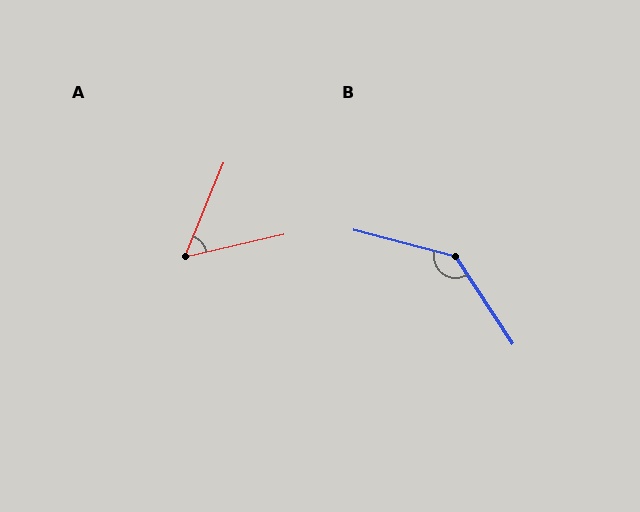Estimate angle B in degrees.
Approximately 138 degrees.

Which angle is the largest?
B, at approximately 138 degrees.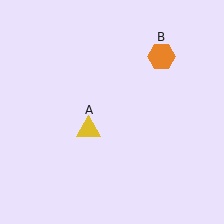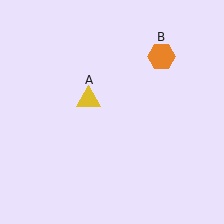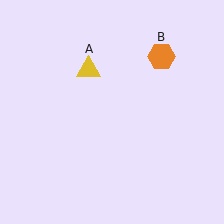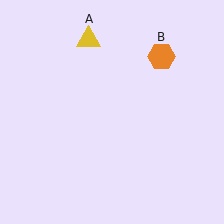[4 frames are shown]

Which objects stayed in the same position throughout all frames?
Orange hexagon (object B) remained stationary.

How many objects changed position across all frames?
1 object changed position: yellow triangle (object A).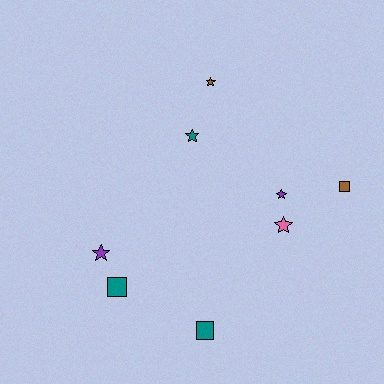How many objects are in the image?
There are 8 objects.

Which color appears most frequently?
Teal, with 3 objects.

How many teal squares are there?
There are 2 teal squares.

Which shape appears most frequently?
Star, with 5 objects.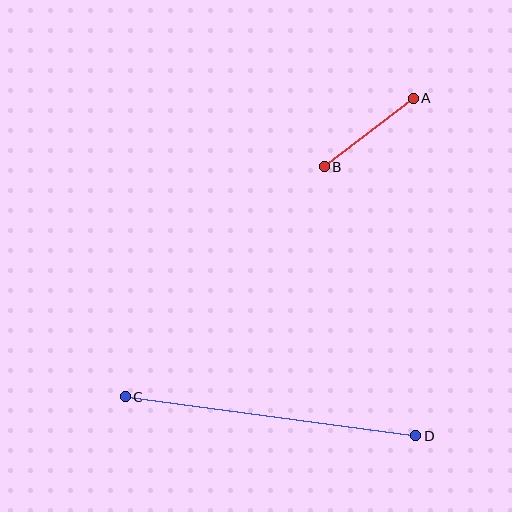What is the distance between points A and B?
The distance is approximately 112 pixels.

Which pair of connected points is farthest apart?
Points C and D are farthest apart.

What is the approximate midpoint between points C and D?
The midpoint is at approximately (271, 416) pixels.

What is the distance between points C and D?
The distance is approximately 293 pixels.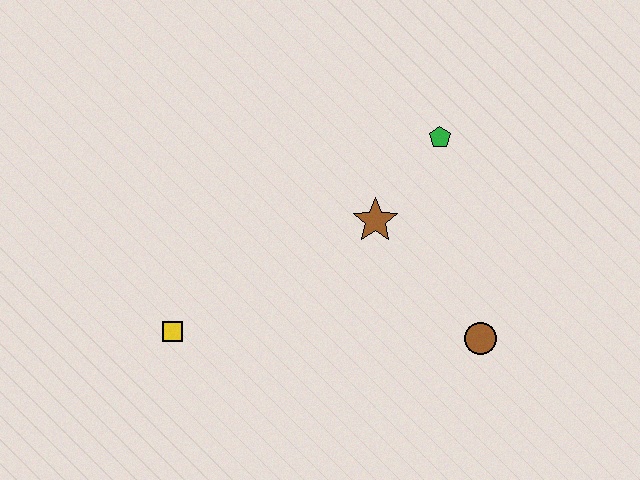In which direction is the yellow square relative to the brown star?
The yellow square is to the left of the brown star.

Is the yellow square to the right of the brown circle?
No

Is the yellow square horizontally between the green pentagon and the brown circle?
No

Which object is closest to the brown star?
The green pentagon is closest to the brown star.